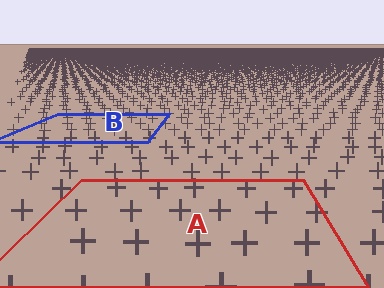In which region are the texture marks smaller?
The texture marks are smaller in region B, because it is farther away.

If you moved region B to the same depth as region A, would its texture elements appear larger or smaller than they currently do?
They would appear larger. At a closer depth, the same texture elements are projected at a bigger on-screen size.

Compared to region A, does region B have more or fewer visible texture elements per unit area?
Region B has more texture elements per unit area — they are packed more densely because it is farther away.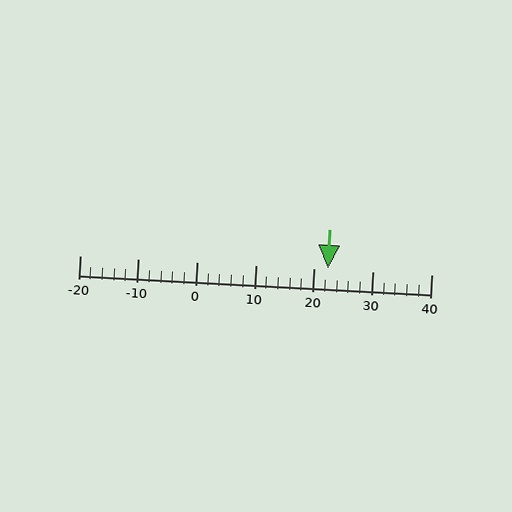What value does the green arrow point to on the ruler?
The green arrow points to approximately 22.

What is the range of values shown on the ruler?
The ruler shows values from -20 to 40.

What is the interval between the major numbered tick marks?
The major tick marks are spaced 10 units apart.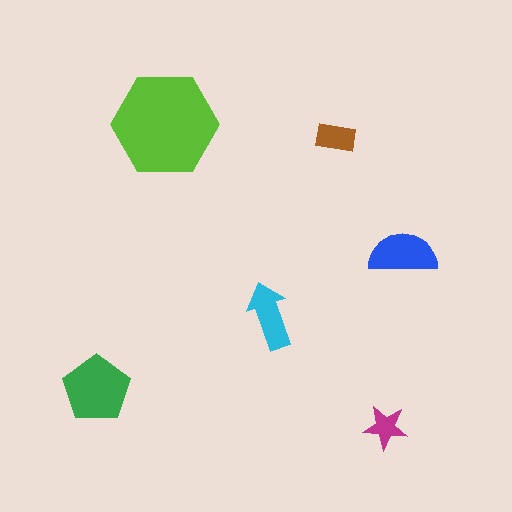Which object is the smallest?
The magenta star.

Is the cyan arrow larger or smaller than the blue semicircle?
Smaller.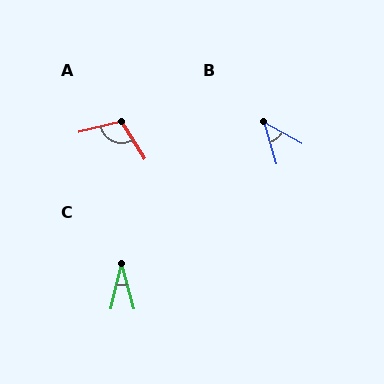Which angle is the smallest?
C, at approximately 28 degrees.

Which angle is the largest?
A, at approximately 107 degrees.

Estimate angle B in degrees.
Approximately 44 degrees.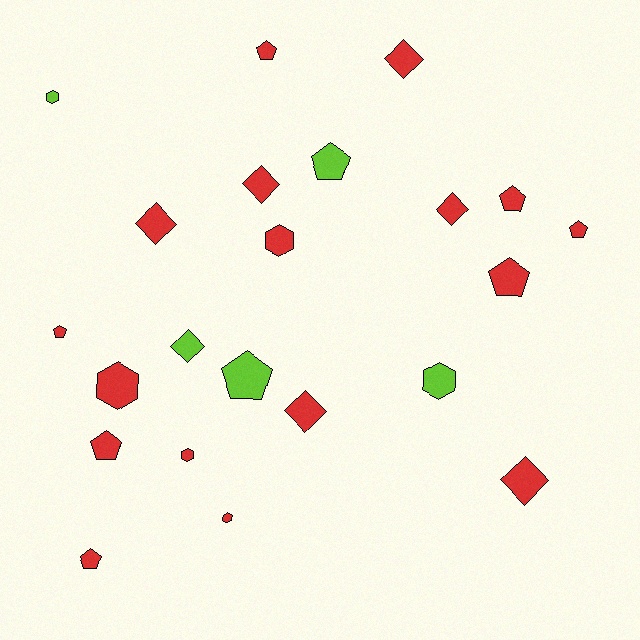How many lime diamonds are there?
There is 1 lime diamond.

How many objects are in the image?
There are 22 objects.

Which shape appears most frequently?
Pentagon, with 9 objects.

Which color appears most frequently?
Red, with 17 objects.